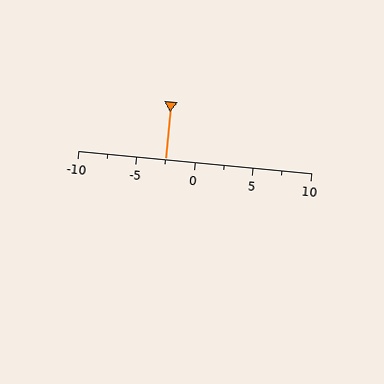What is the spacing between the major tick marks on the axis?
The major ticks are spaced 5 apart.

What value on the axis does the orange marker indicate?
The marker indicates approximately -2.5.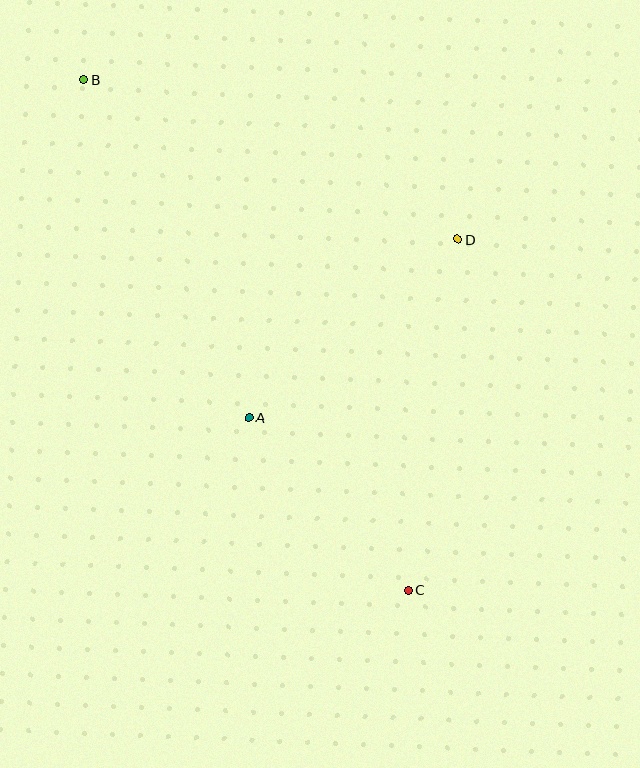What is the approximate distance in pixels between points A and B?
The distance between A and B is approximately 376 pixels.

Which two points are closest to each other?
Points A and C are closest to each other.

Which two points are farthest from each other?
Points B and C are farthest from each other.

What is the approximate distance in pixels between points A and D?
The distance between A and D is approximately 274 pixels.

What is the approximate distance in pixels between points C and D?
The distance between C and D is approximately 354 pixels.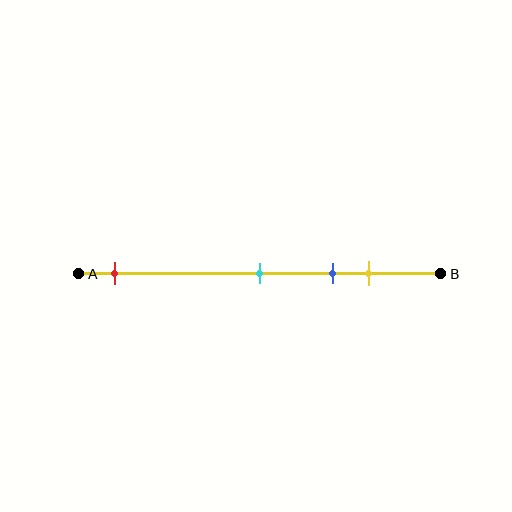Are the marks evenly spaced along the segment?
No, the marks are not evenly spaced.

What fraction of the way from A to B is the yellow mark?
The yellow mark is approximately 80% (0.8) of the way from A to B.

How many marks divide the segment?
There are 4 marks dividing the segment.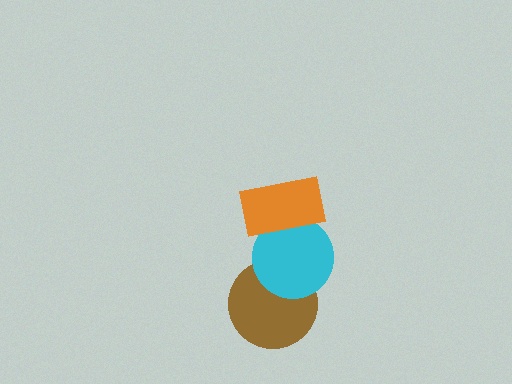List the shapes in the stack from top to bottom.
From top to bottom: the orange rectangle, the cyan circle, the brown circle.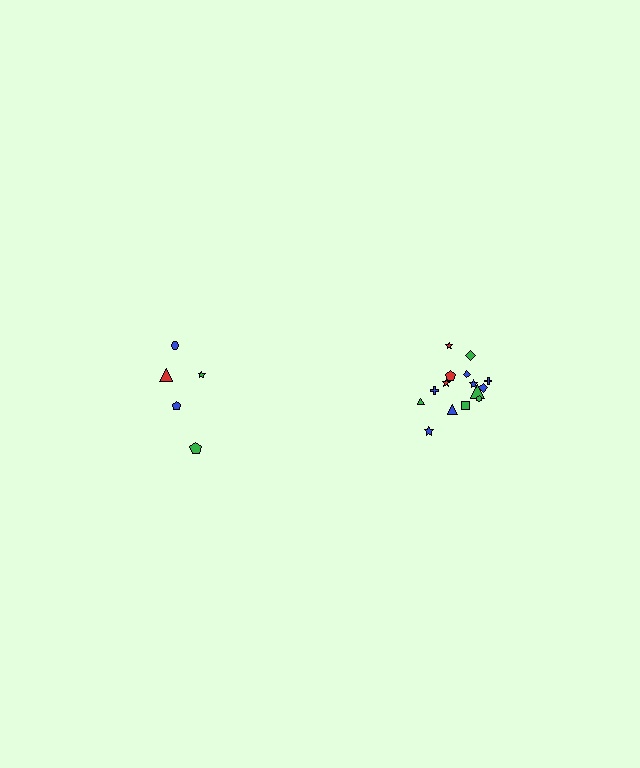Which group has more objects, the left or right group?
The right group.